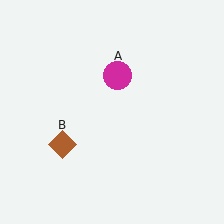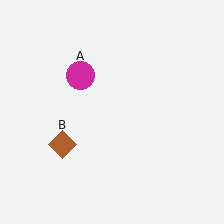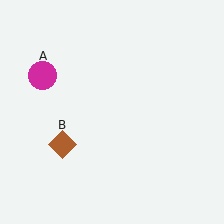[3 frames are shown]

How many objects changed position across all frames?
1 object changed position: magenta circle (object A).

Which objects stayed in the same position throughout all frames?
Brown diamond (object B) remained stationary.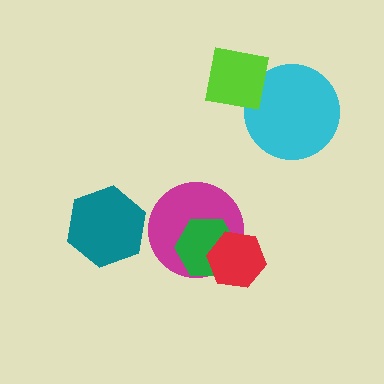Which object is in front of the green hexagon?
The red hexagon is in front of the green hexagon.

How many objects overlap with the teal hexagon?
0 objects overlap with the teal hexagon.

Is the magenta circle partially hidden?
Yes, it is partially covered by another shape.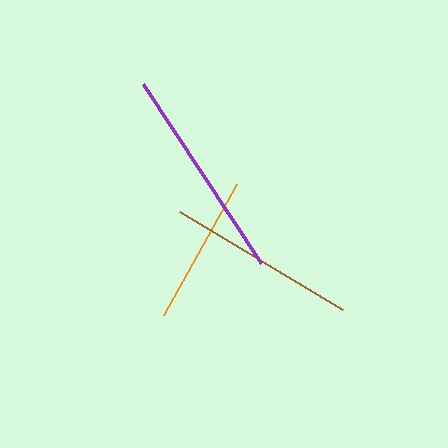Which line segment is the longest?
The purple line is the longest at approximately 215 pixels.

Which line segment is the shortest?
The orange line is the shortest at approximately 149 pixels.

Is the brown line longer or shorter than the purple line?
The purple line is longer than the brown line.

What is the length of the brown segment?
The brown segment is approximately 190 pixels long.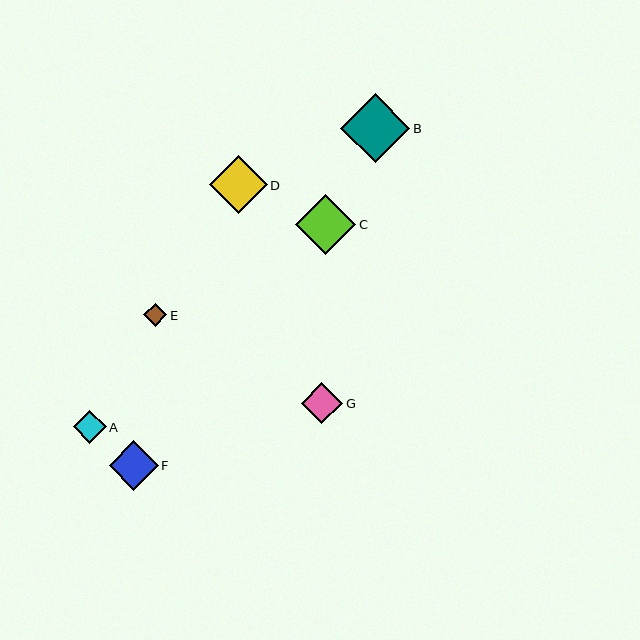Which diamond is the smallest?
Diamond E is the smallest with a size of approximately 23 pixels.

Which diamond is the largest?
Diamond B is the largest with a size of approximately 69 pixels.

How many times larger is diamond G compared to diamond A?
Diamond G is approximately 1.3 times the size of diamond A.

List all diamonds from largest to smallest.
From largest to smallest: B, C, D, F, G, A, E.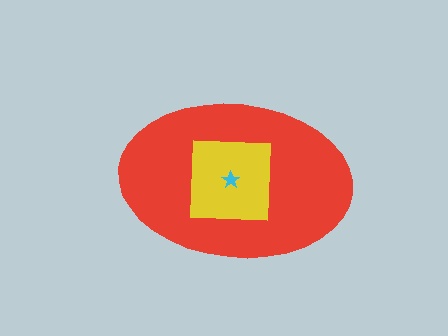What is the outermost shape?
The red ellipse.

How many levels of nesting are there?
3.